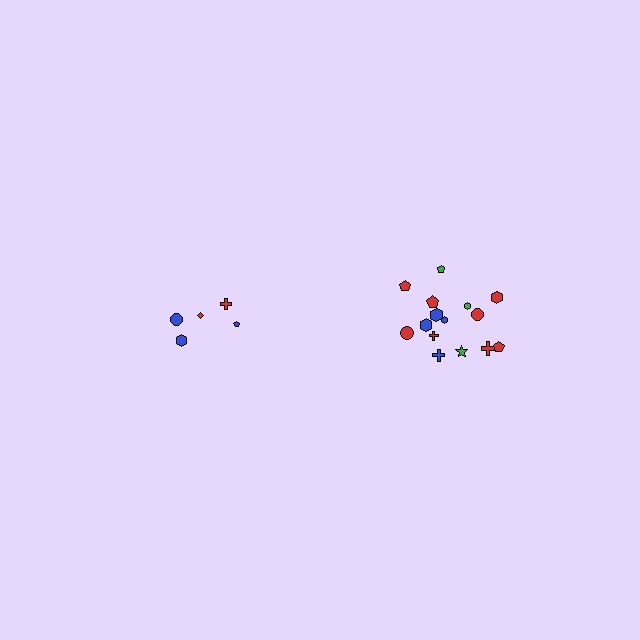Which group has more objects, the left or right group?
The right group.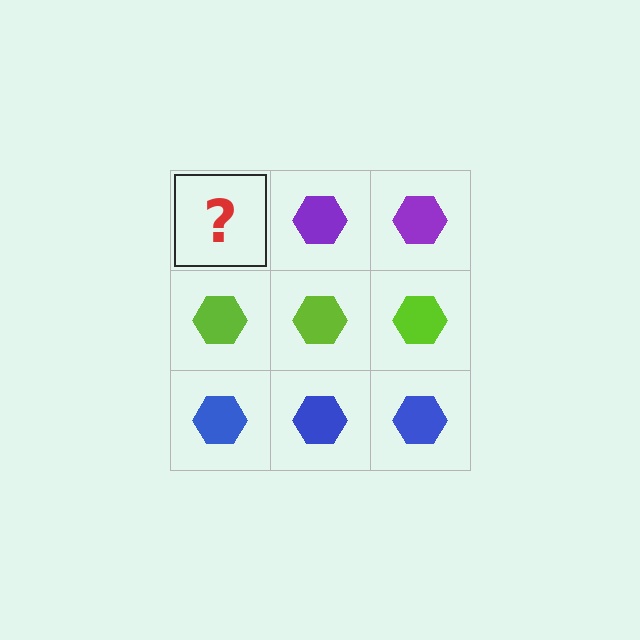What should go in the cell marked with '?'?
The missing cell should contain a purple hexagon.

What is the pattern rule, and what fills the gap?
The rule is that each row has a consistent color. The gap should be filled with a purple hexagon.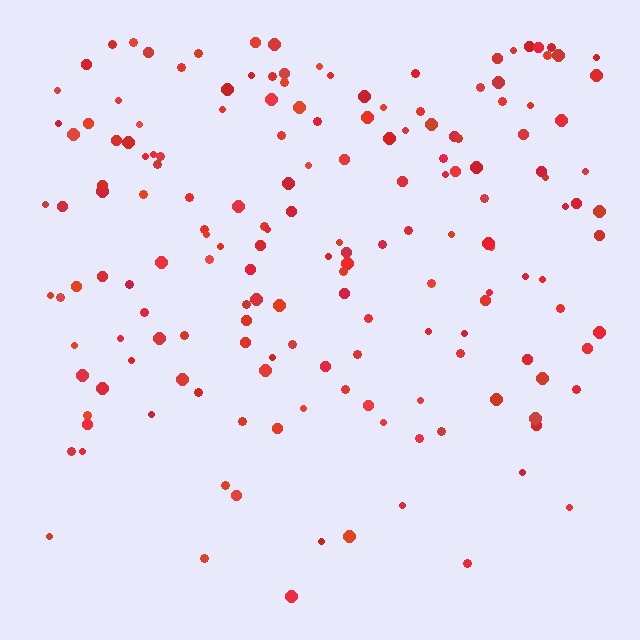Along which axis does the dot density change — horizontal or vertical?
Vertical.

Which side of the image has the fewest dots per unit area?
The bottom.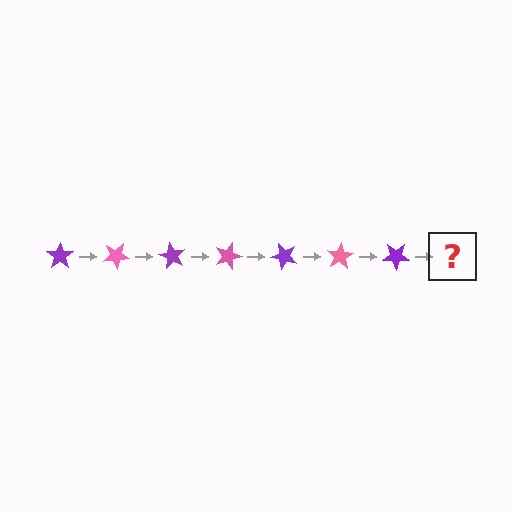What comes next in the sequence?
The next element should be a pink star, rotated 210 degrees from the start.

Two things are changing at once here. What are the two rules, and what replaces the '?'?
The two rules are that it rotates 30 degrees each step and the color cycles through purple and pink. The '?' should be a pink star, rotated 210 degrees from the start.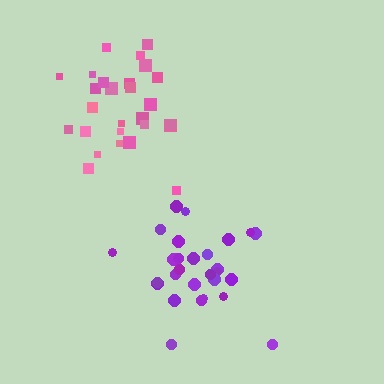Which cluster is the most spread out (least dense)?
Purple.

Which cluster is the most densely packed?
Pink.